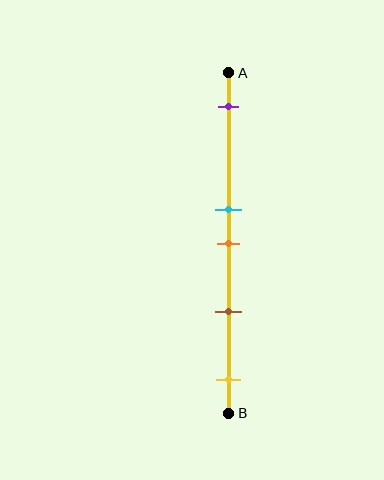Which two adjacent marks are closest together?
The cyan and orange marks are the closest adjacent pair.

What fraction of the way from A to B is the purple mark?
The purple mark is approximately 10% (0.1) of the way from A to B.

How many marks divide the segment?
There are 5 marks dividing the segment.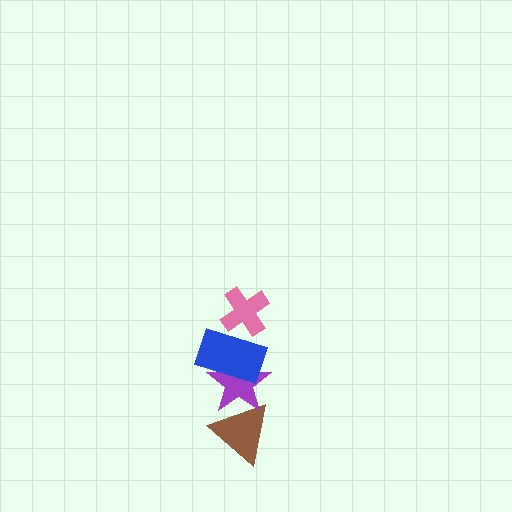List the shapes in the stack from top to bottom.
From top to bottom: the pink cross, the blue rectangle, the purple star, the brown triangle.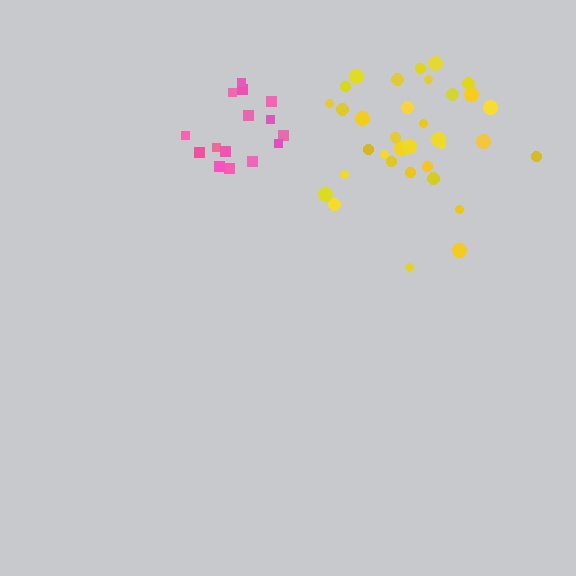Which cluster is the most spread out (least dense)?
Yellow.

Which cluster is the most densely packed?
Pink.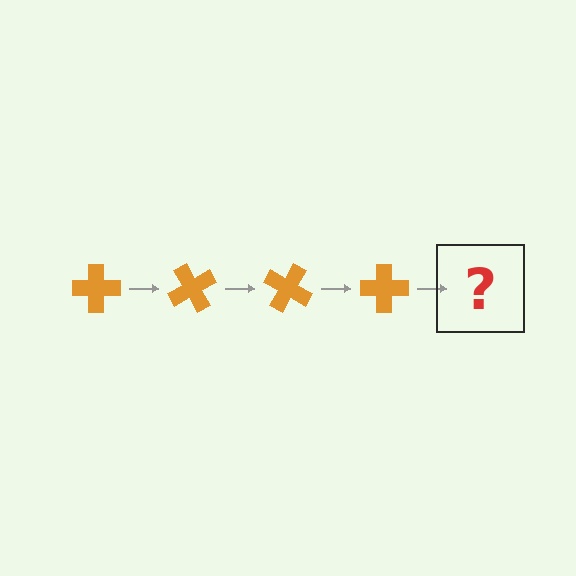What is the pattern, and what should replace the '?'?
The pattern is that the cross rotates 60 degrees each step. The '?' should be an orange cross rotated 240 degrees.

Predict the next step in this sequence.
The next step is an orange cross rotated 240 degrees.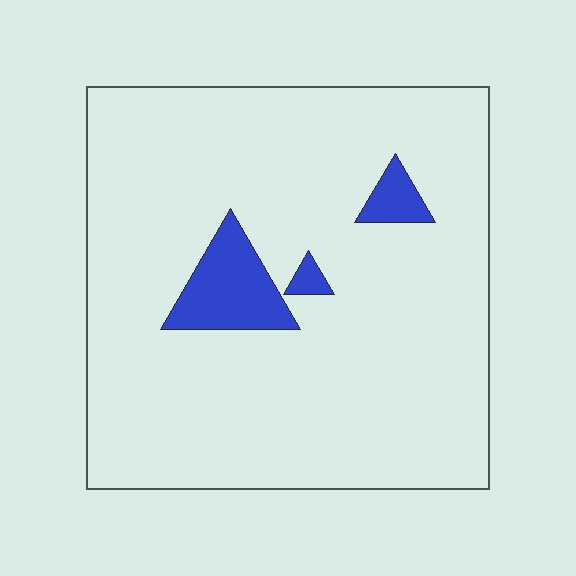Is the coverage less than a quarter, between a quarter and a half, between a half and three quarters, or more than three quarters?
Less than a quarter.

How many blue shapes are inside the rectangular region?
3.